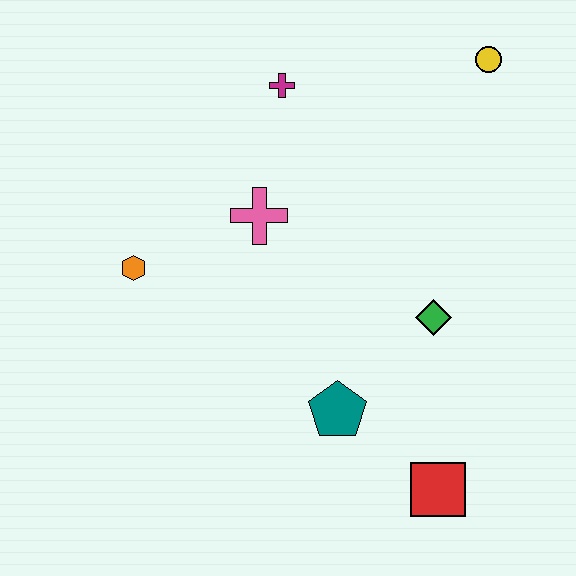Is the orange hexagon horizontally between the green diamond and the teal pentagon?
No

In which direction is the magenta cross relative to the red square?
The magenta cross is above the red square.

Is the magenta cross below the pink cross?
No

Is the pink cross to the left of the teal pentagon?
Yes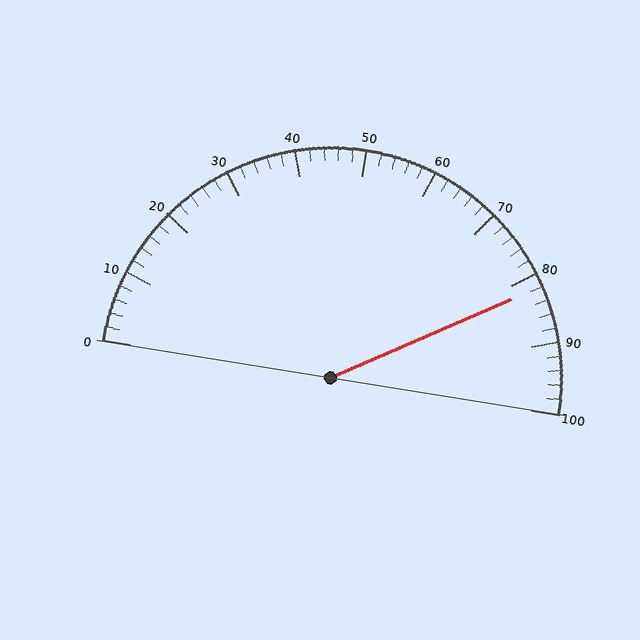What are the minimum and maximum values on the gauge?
The gauge ranges from 0 to 100.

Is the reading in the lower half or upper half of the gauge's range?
The reading is in the upper half of the range (0 to 100).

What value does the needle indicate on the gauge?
The needle indicates approximately 82.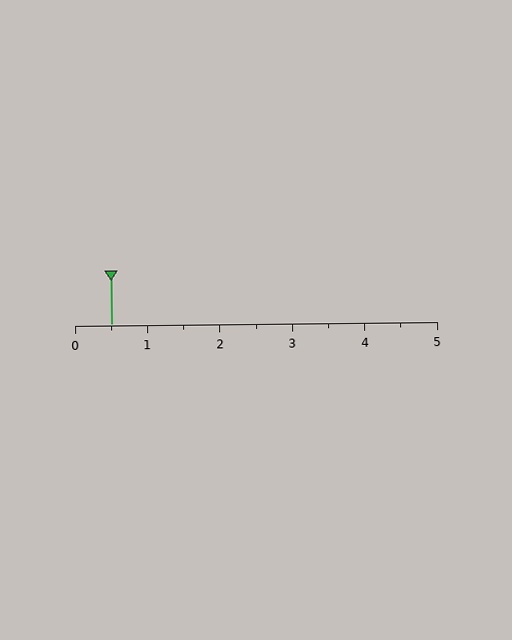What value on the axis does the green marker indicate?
The marker indicates approximately 0.5.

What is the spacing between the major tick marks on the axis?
The major ticks are spaced 1 apart.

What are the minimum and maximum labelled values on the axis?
The axis runs from 0 to 5.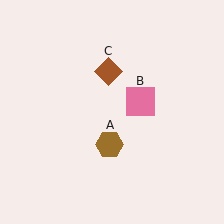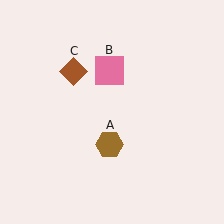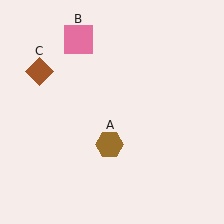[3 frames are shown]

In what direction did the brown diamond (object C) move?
The brown diamond (object C) moved left.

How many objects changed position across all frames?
2 objects changed position: pink square (object B), brown diamond (object C).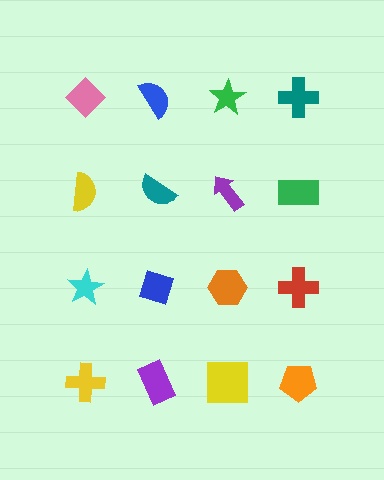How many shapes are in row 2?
4 shapes.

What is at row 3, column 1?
A cyan star.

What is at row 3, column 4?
A red cross.